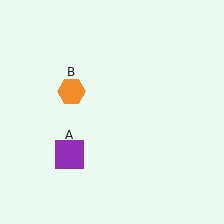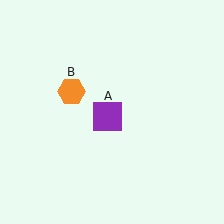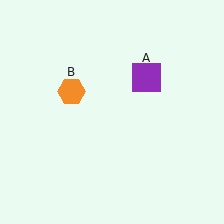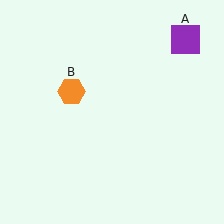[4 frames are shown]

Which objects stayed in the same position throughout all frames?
Orange hexagon (object B) remained stationary.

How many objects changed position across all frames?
1 object changed position: purple square (object A).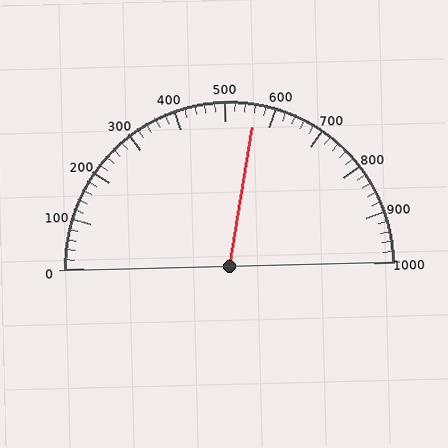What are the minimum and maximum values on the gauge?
The gauge ranges from 0 to 1000.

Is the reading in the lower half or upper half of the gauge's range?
The reading is in the upper half of the range (0 to 1000).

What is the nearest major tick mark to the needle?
The nearest major tick mark is 600.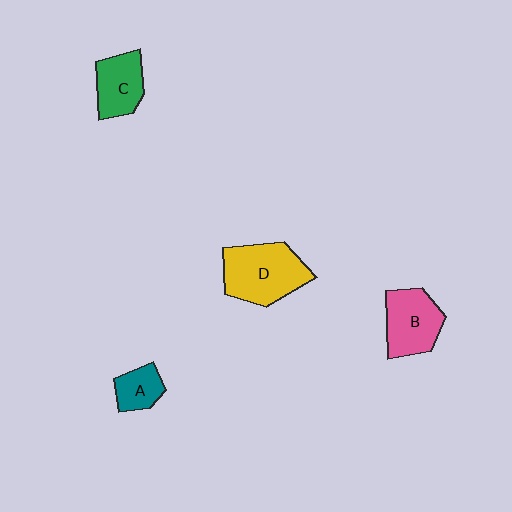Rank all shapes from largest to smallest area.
From largest to smallest: D (yellow), B (pink), C (green), A (teal).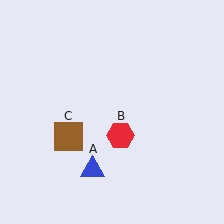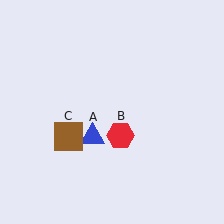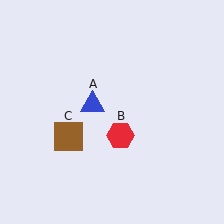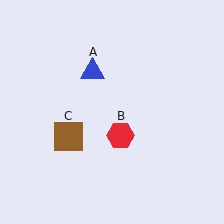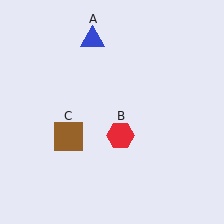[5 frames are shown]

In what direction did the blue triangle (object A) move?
The blue triangle (object A) moved up.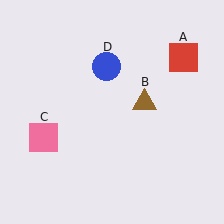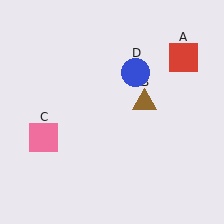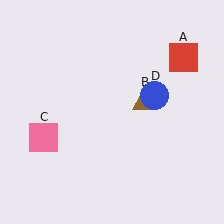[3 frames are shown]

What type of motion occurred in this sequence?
The blue circle (object D) rotated clockwise around the center of the scene.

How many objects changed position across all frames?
1 object changed position: blue circle (object D).